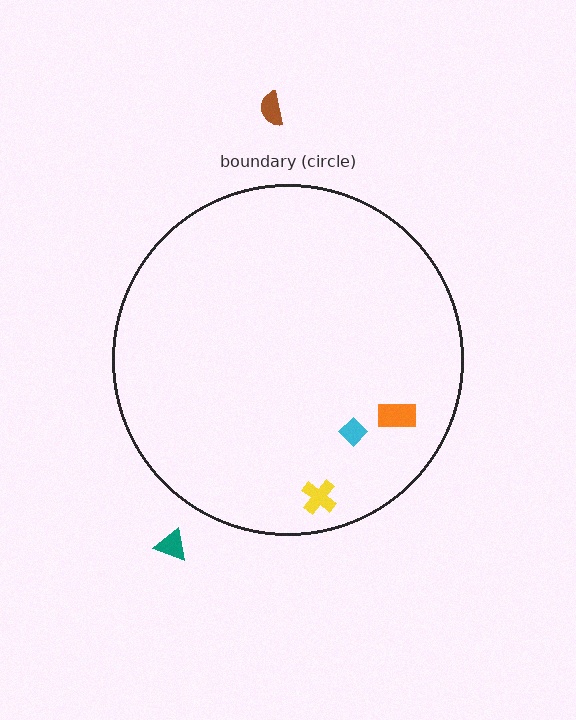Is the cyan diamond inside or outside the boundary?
Inside.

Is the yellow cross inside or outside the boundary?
Inside.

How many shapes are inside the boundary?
3 inside, 2 outside.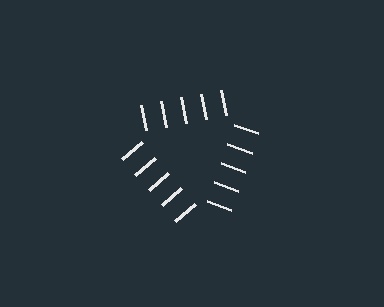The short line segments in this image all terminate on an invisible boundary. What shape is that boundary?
An illusory triangle — the line segments terminate on its edges but no continuous stroke is drawn.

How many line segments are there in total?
15 — 5 along each of the 3 edges.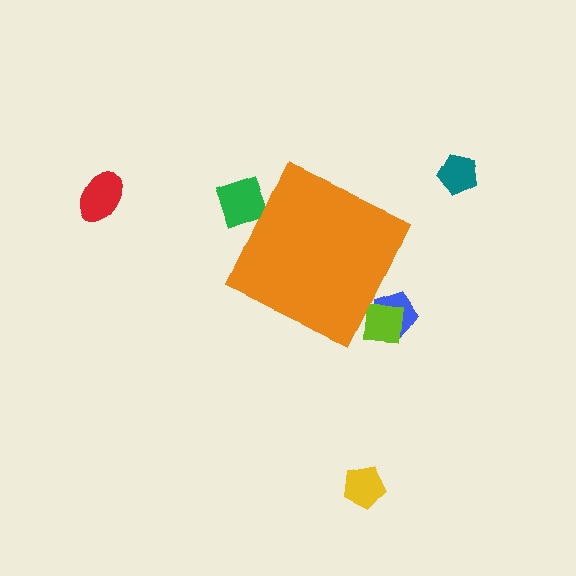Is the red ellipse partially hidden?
No, the red ellipse is fully visible.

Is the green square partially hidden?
Yes, the green square is partially hidden behind the orange diamond.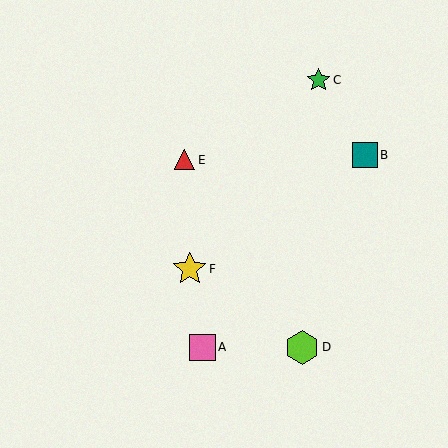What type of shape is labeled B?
Shape B is a teal square.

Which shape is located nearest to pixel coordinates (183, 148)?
The red triangle (labeled E) at (185, 160) is nearest to that location.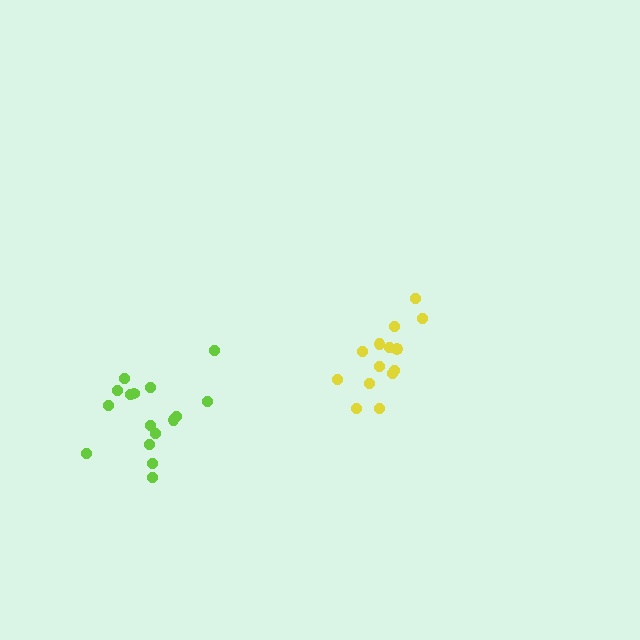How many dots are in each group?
Group 1: 14 dots, Group 2: 16 dots (30 total).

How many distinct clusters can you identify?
There are 2 distinct clusters.